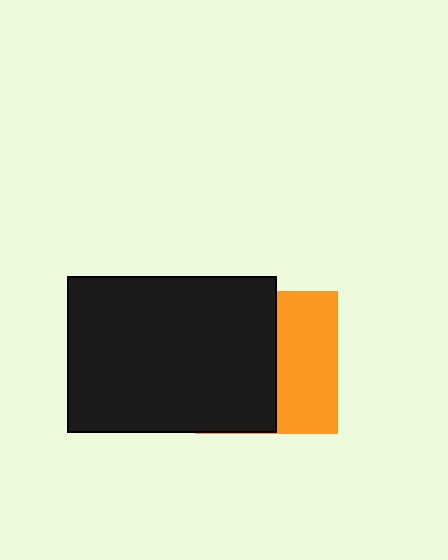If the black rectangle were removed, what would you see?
You would see the complete orange square.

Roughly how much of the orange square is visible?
A small part of it is visible (roughly 42%).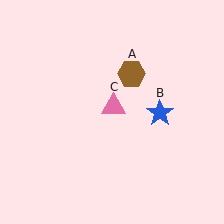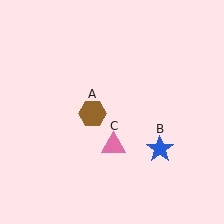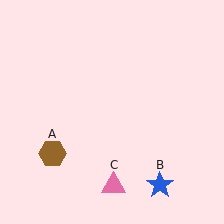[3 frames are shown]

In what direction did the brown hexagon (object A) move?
The brown hexagon (object A) moved down and to the left.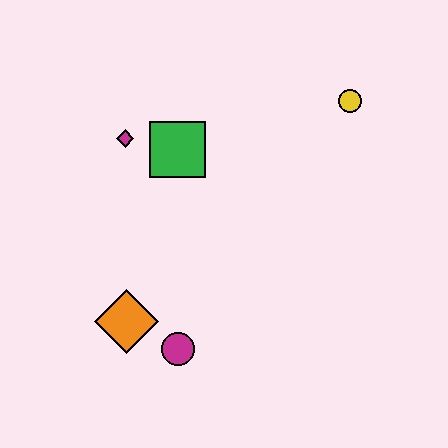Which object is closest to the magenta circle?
The orange diamond is closest to the magenta circle.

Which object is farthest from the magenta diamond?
The yellow circle is farthest from the magenta diamond.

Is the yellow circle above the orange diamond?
Yes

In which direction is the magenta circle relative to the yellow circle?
The magenta circle is below the yellow circle.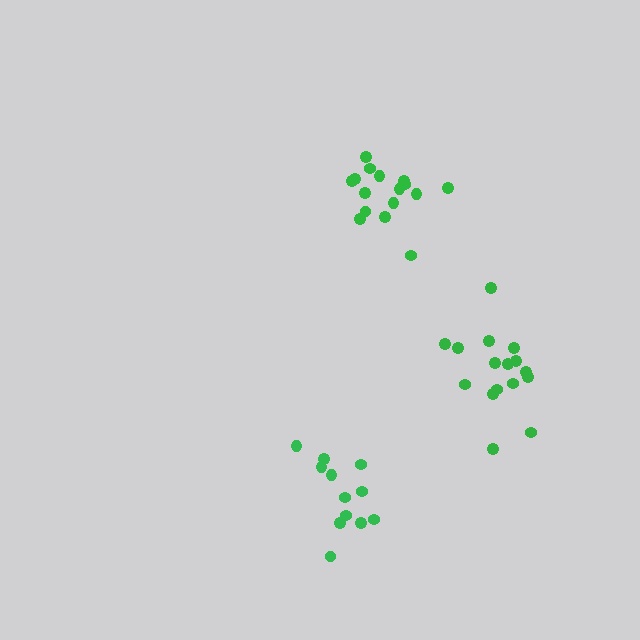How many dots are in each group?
Group 1: 16 dots, Group 2: 12 dots, Group 3: 16 dots (44 total).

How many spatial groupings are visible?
There are 3 spatial groupings.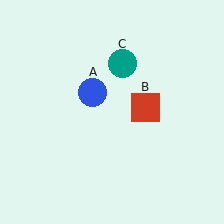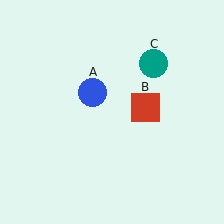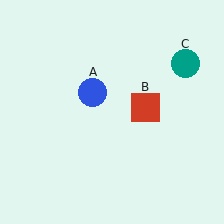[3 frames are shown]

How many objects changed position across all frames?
1 object changed position: teal circle (object C).